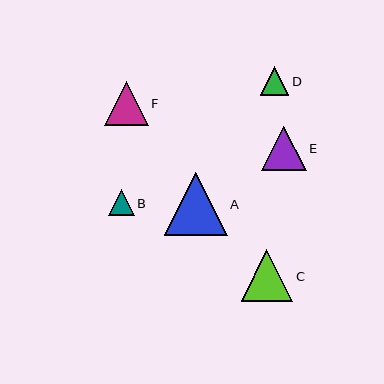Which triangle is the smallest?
Triangle B is the smallest with a size of approximately 26 pixels.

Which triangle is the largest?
Triangle A is the largest with a size of approximately 63 pixels.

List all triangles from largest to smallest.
From largest to smallest: A, C, E, F, D, B.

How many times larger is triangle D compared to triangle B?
Triangle D is approximately 1.1 times the size of triangle B.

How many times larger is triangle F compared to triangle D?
Triangle F is approximately 1.5 times the size of triangle D.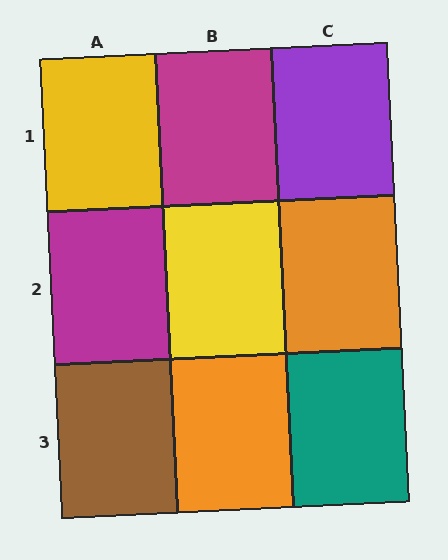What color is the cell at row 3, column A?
Brown.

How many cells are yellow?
2 cells are yellow.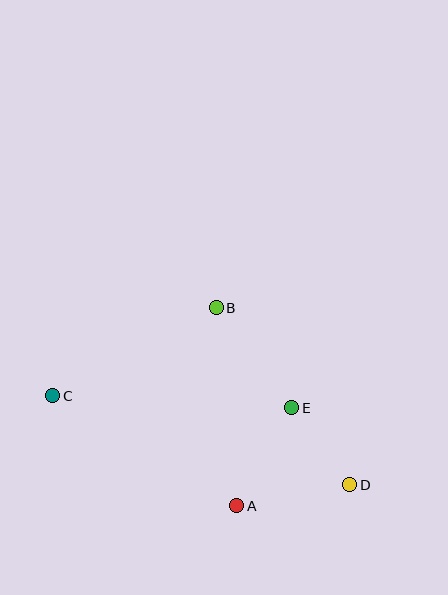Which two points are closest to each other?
Points D and E are closest to each other.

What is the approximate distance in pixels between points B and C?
The distance between B and C is approximately 186 pixels.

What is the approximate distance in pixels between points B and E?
The distance between B and E is approximately 125 pixels.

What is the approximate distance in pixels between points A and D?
The distance between A and D is approximately 115 pixels.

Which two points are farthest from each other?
Points C and D are farthest from each other.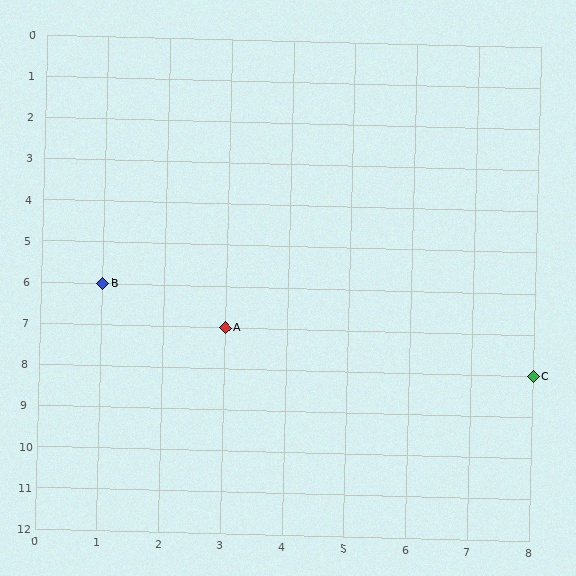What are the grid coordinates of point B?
Point B is at grid coordinates (1, 6).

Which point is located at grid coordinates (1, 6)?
Point B is at (1, 6).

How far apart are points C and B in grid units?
Points C and B are 7 columns and 2 rows apart (about 7.3 grid units diagonally).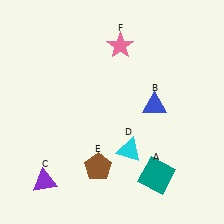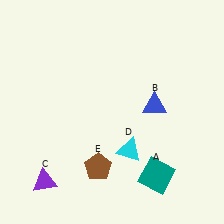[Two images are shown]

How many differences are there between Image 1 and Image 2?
There is 1 difference between the two images.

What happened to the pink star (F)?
The pink star (F) was removed in Image 2. It was in the top-right area of Image 1.